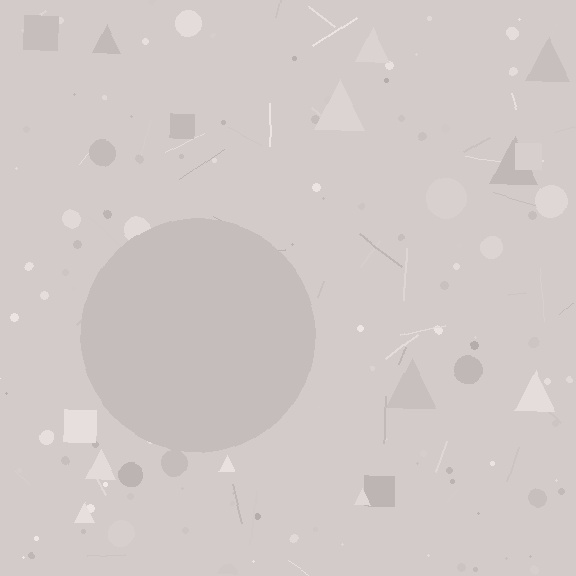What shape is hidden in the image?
A circle is hidden in the image.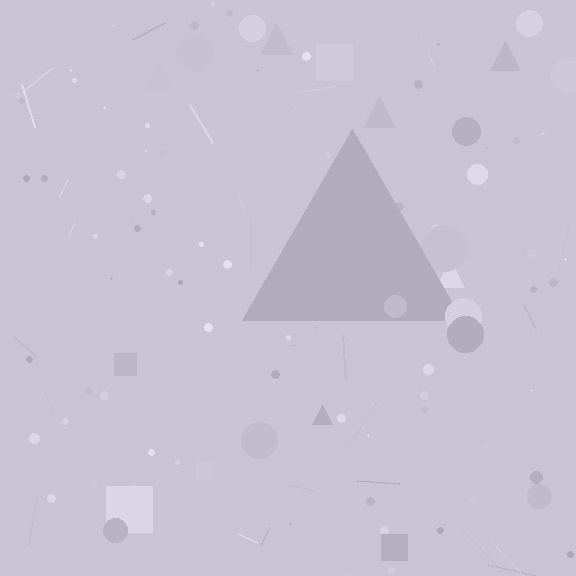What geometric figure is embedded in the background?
A triangle is embedded in the background.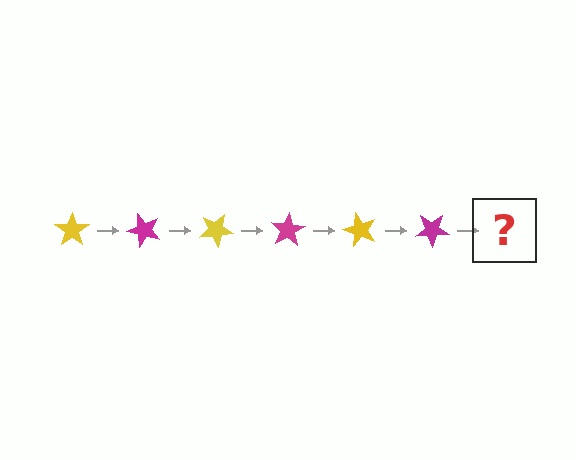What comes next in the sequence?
The next element should be a yellow star, rotated 300 degrees from the start.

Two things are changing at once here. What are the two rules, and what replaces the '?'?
The two rules are that it rotates 50 degrees each step and the color cycles through yellow and magenta. The '?' should be a yellow star, rotated 300 degrees from the start.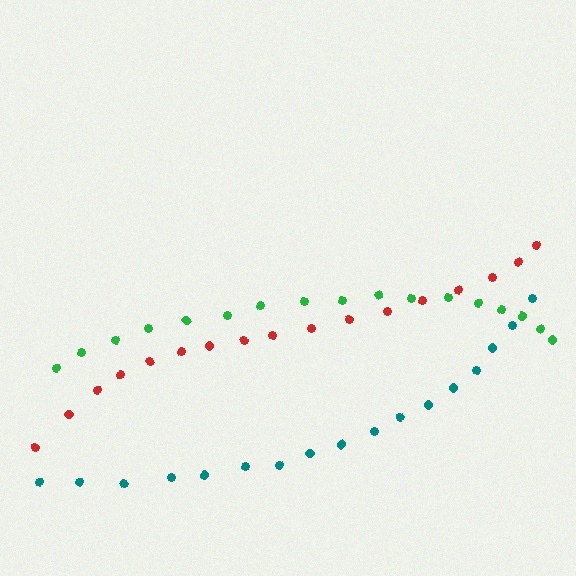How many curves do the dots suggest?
There are 3 distinct paths.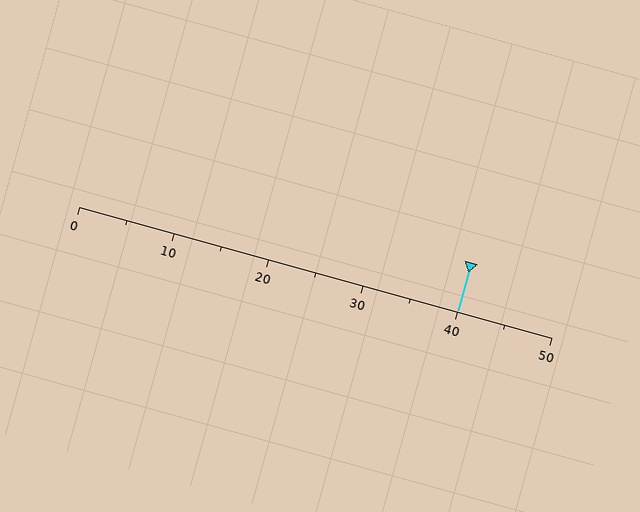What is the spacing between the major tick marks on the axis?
The major ticks are spaced 10 apart.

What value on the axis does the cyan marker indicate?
The marker indicates approximately 40.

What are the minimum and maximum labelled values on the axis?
The axis runs from 0 to 50.